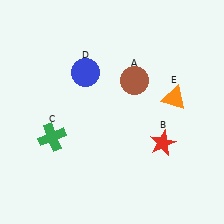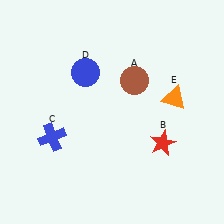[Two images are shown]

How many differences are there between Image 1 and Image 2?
There is 1 difference between the two images.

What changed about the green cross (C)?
In Image 1, C is green. In Image 2, it changed to blue.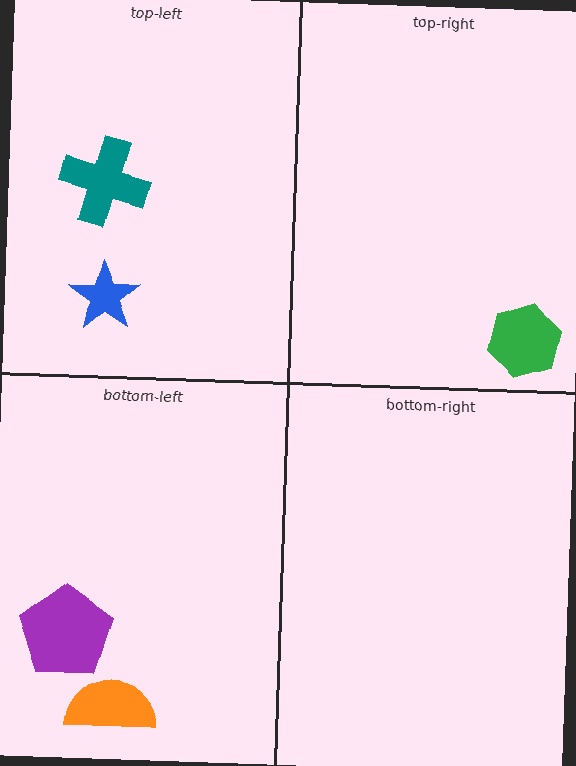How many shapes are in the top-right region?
1.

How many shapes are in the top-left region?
2.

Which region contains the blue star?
The top-left region.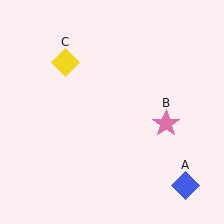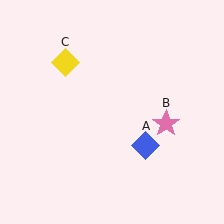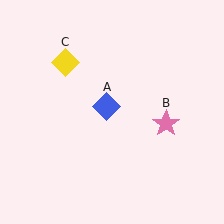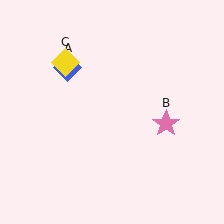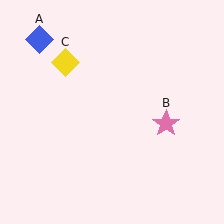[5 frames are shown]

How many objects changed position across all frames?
1 object changed position: blue diamond (object A).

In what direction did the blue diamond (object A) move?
The blue diamond (object A) moved up and to the left.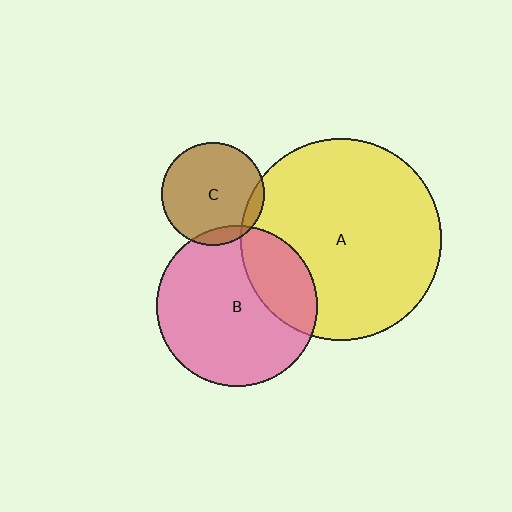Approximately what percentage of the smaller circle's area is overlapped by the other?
Approximately 10%.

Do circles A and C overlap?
Yes.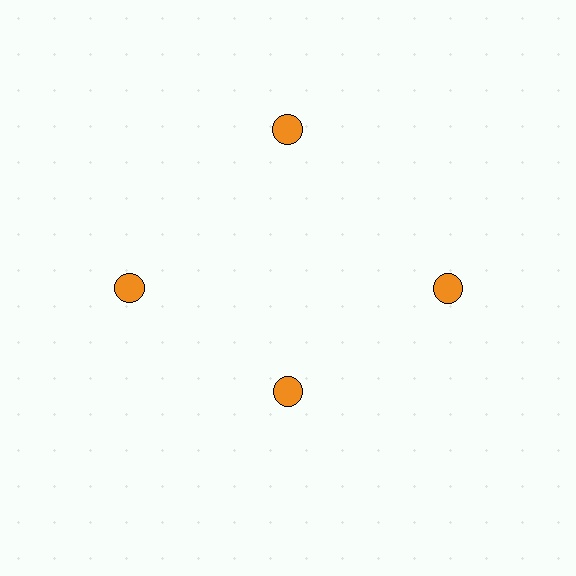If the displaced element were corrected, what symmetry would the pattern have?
It would have 4-fold rotational symmetry — the pattern would map onto itself every 90 degrees.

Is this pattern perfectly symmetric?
No. The 4 orange circles are arranged in a ring, but one element near the 6 o'clock position is pulled inward toward the center, breaking the 4-fold rotational symmetry.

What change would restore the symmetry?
The symmetry would be restored by moving it outward, back onto the ring so that all 4 circles sit at equal angles and equal distance from the center.